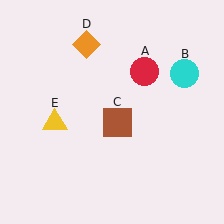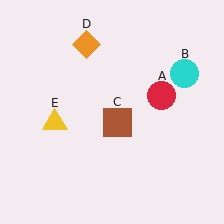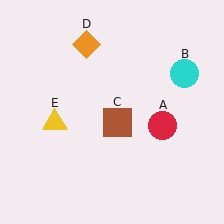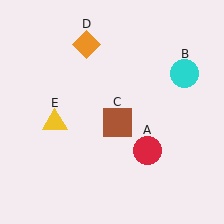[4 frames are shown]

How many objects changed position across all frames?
1 object changed position: red circle (object A).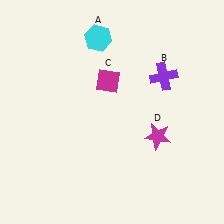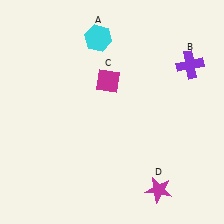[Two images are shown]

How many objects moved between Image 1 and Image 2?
2 objects moved between the two images.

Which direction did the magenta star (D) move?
The magenta star (D) moved down.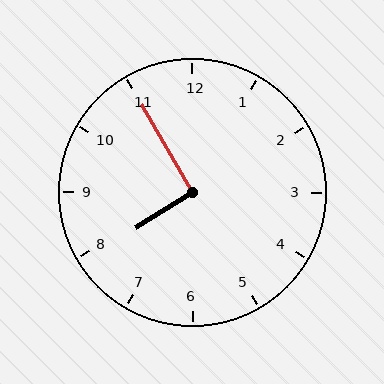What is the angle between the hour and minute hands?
Approximately 92 degrees.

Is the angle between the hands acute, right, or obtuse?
It is right.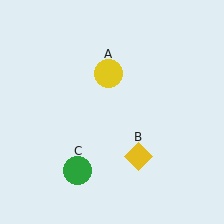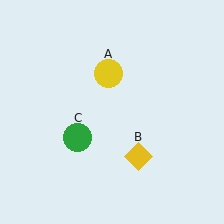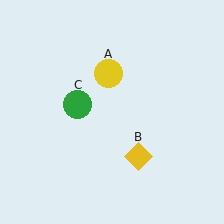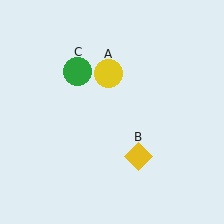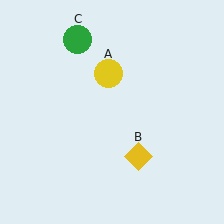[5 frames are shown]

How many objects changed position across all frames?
1 object changed position: green circle (object C).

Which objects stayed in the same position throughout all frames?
Yellow circle (object A) and yellow diamond (object B) remained stationary.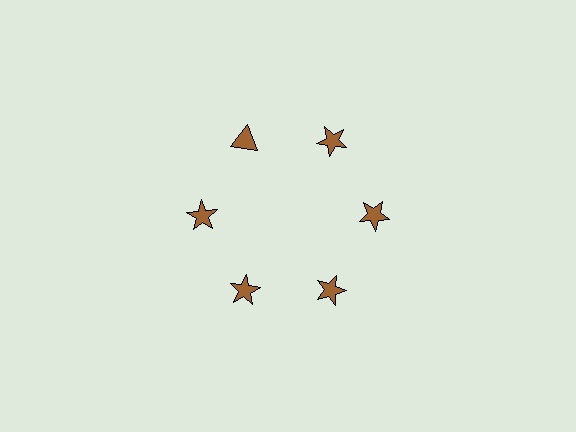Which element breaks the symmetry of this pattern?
The brown triangle at roughly the 11 o'clock position breaks the symmetry. All other shapes are brown stars.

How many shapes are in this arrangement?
There are 6 shapes arranged in a ring pattern.